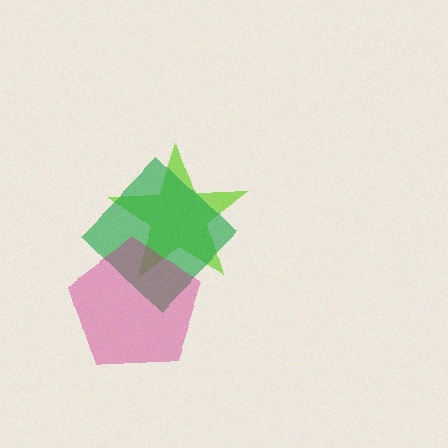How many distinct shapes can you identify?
There are 3 distinct shapes: a lime star, a green diamond, a magenta pentagon.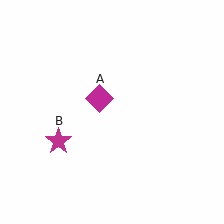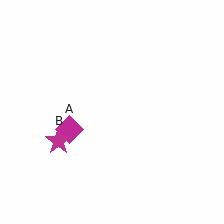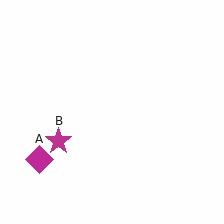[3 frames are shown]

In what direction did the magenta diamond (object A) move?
The magenta diamond (object A) moved down and to the left.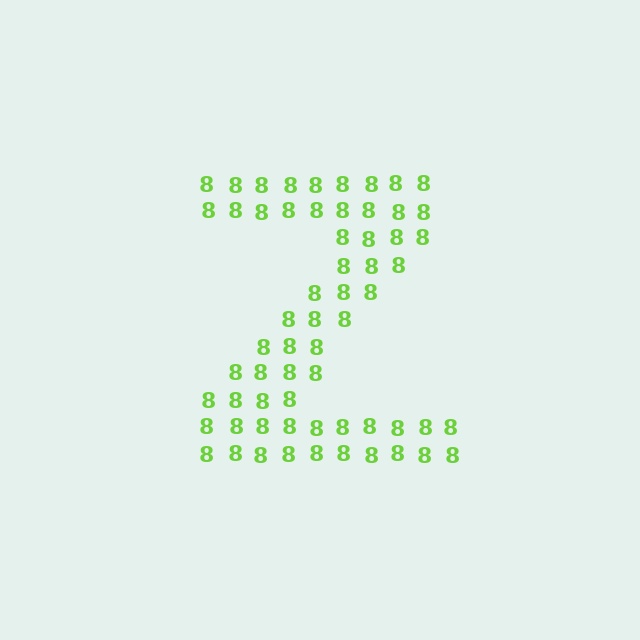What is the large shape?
The large shape is the letter Z.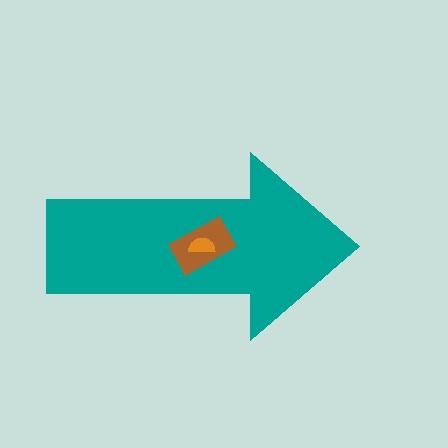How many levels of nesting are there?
3.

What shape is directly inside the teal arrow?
The brown rectangle.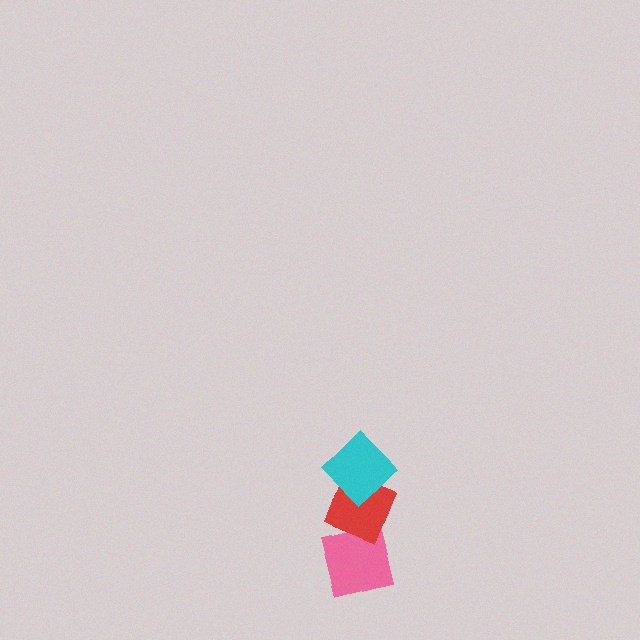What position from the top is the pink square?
The pink square is 3rd from the top.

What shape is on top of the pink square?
The red diamond is on top of the pink square.